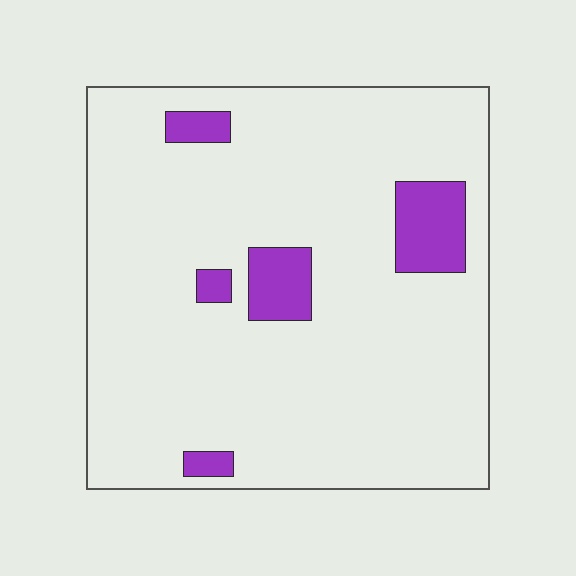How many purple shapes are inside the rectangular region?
5.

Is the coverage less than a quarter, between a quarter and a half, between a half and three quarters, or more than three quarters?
Less than a quarter.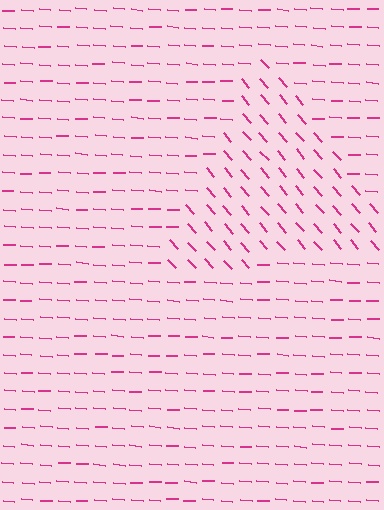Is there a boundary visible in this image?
Yes, there is a texture boundary formed by a change in line orientation.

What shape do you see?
I see a triangle.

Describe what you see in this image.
The image is filled with small magenta line segments. A triangle region in the image has lines oriented differently from the surrounding lines, creating a visible texture boundary.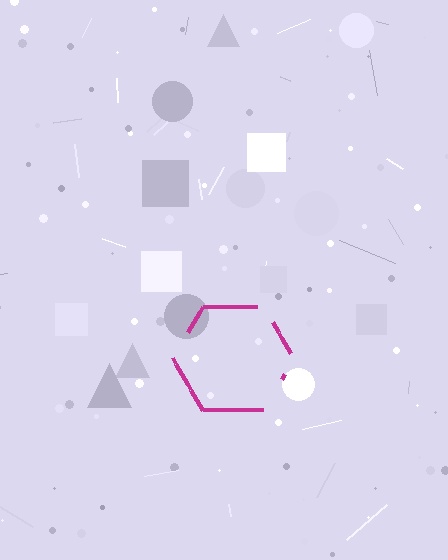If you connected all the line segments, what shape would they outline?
They would outline a hexagon.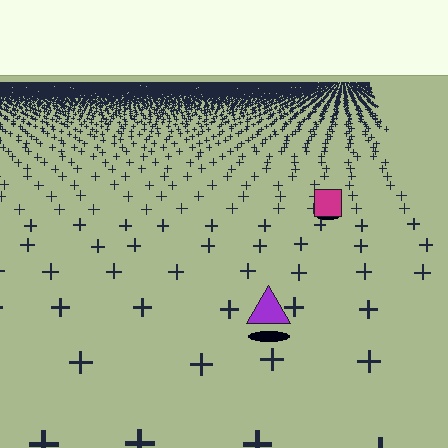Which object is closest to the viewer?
The purple triangle is closest. The texture marks near it are larger and more spread out.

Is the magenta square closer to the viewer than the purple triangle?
No. The purple triangle is closer — you can tell from the texture gradient: the ground texture is coarser near it.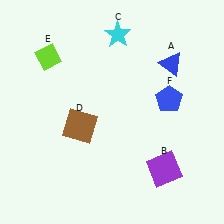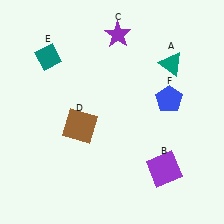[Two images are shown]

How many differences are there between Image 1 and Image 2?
There are 3 differences between the two images.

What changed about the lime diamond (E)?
In Image 1, E is lime. In Image 2, it changed to teal.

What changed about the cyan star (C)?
In Image 1, C is cyan. In Image 2, it changed to purple.